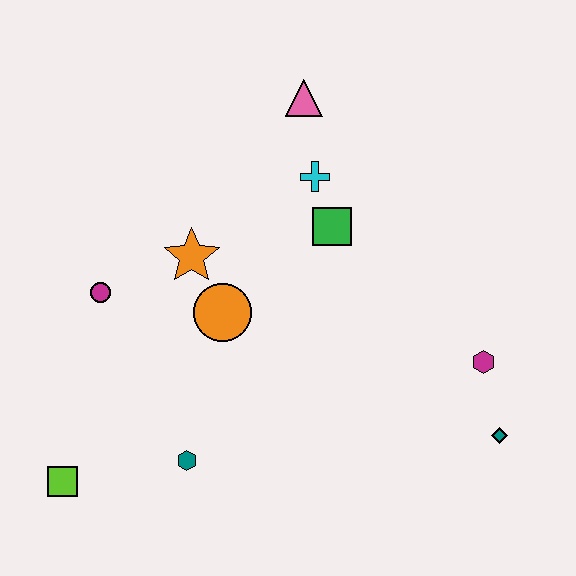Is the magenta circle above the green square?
No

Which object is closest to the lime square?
The teal hexagon is closest to the lime square.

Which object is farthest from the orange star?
The teal diamond is farthest from the orange star.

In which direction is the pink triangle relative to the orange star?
The pink triangle is above the orange star.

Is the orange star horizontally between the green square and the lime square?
Yes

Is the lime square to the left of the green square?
Yes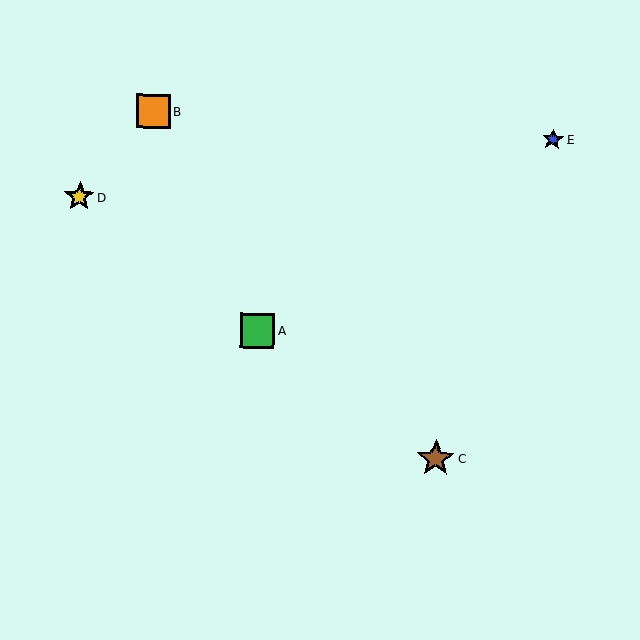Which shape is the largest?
The brown star (labeled C) is the largest.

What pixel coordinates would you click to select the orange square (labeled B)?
Click at (153, 111) to select the orange square B.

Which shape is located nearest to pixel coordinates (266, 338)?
The green square (labeled A) at (257, 331) is nearest to that location.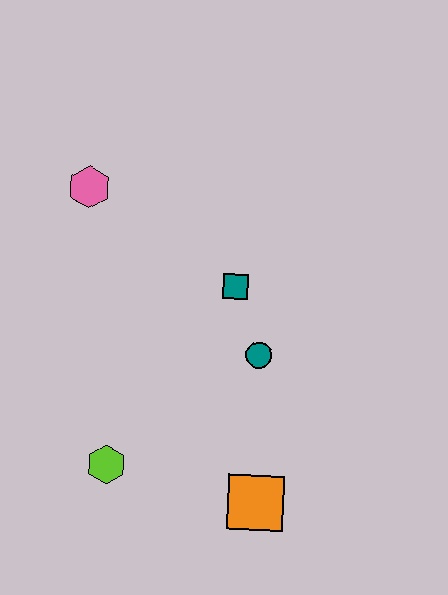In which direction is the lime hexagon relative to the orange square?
The lime hexagon is to the left of the orange square.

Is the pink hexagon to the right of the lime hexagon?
No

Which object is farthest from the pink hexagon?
The orange square is farthest from the pink hexagon.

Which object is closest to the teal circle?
The teal square is closest to the teal circle.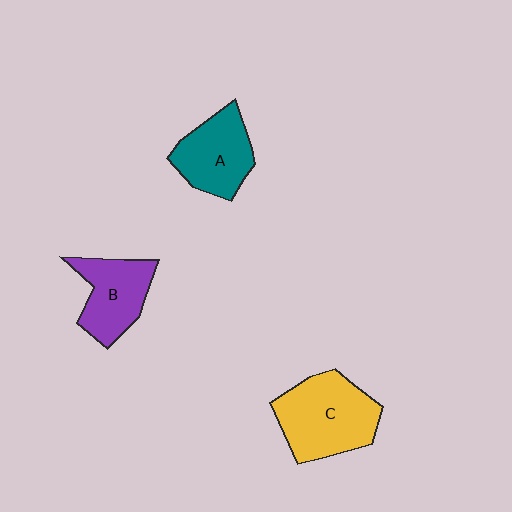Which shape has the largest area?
Shape C (yellow).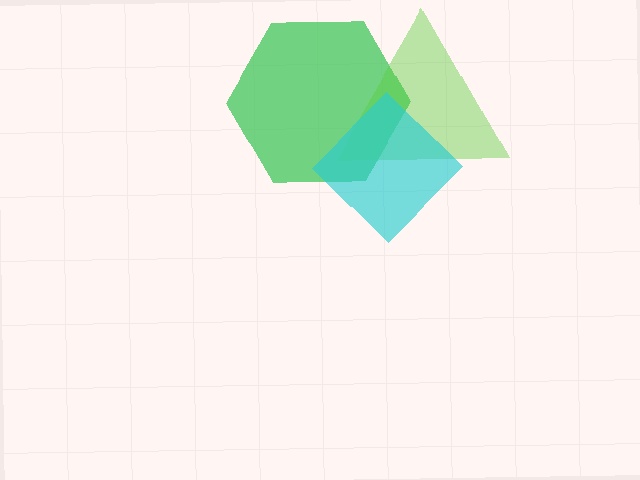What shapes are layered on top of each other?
The layered shapes are: a green hexagon, a lime triangle, a cyan diamond.